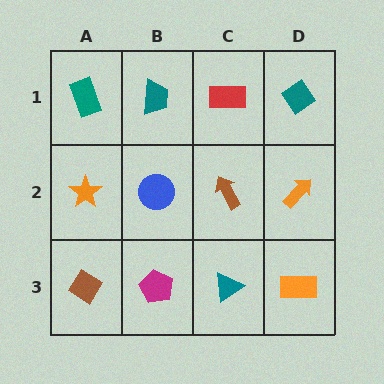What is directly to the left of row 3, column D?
A teal triangle.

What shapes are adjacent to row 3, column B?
A blue circle (row 2, column B), a brown diamond (row 3, column A), a teal triangle (row 3, column C).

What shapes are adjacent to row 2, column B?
A teal trapezoid (row 1, column B), a magenta pentagon (row 3, column B), an orange star (row 2, column A), a brown arrow (row 2, column C).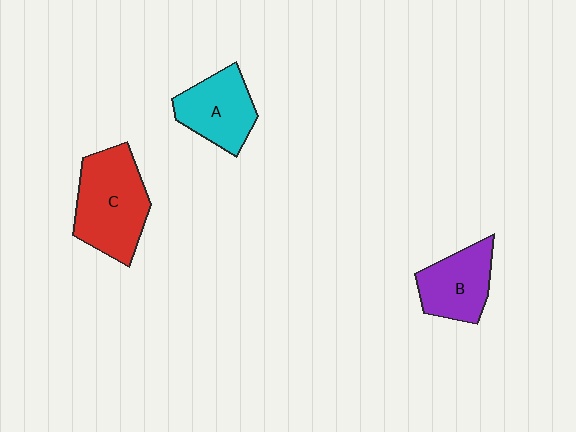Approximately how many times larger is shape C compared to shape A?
Approximately 1.4 times.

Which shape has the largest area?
Shape C (red).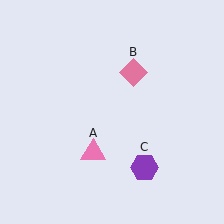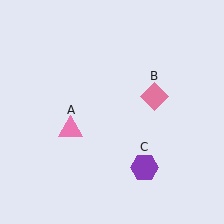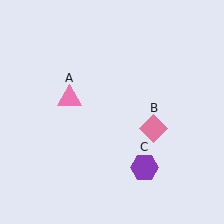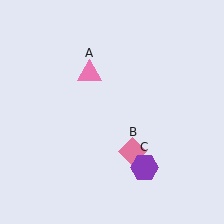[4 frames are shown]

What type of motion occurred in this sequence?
The pink triangle (object A), pink diamond (object B) rotated clockwise around the center of the scene.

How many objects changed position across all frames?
2 objects changed position: pink triangle (object A), pink diamond (object B).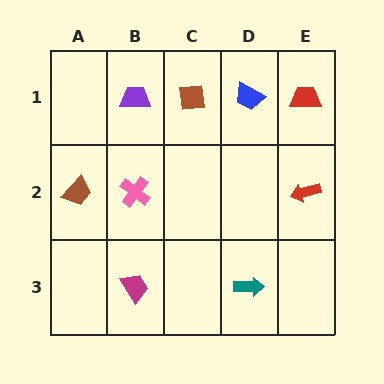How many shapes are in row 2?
3 shapes.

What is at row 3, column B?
A magenta trapezoid.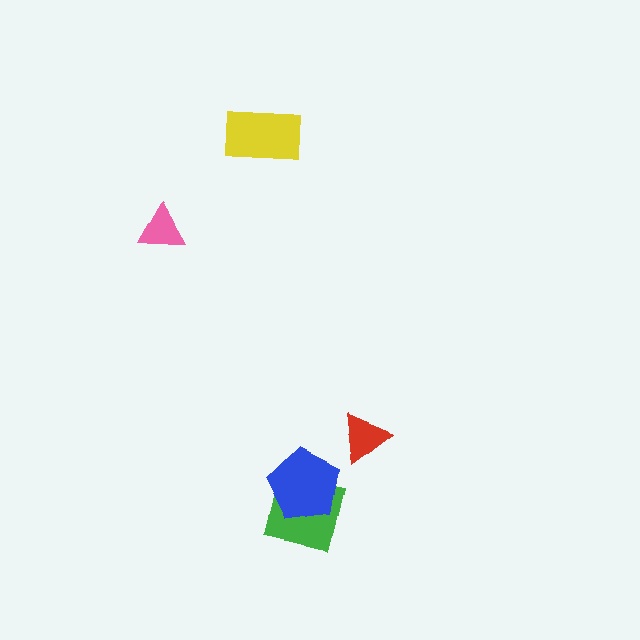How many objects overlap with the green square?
1 object overlaps with the green square.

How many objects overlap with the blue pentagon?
1 object overlaps with the blue pentagon.